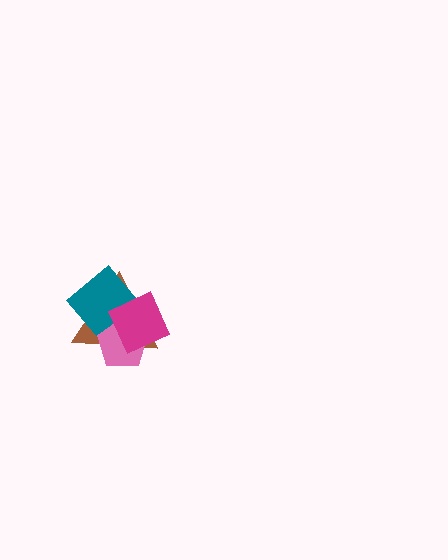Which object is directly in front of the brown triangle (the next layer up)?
The teal diamond is directly in front of the brown triangle.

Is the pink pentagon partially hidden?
Yes, it is partially covered by another shape.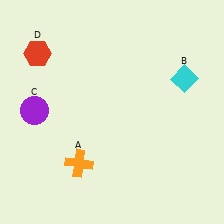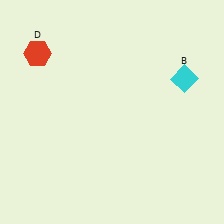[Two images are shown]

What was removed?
The purple circle (C), the orange cross (A) were removed in Image 2.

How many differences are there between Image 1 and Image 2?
There are 2 differences between the two images.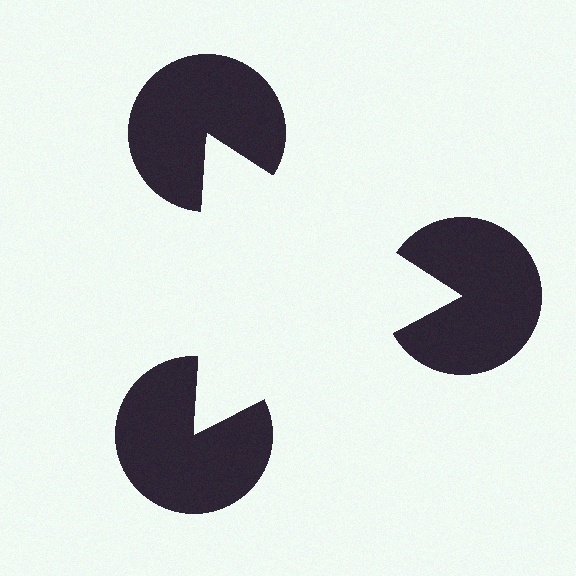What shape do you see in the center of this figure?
An illusory triangle — its edges are inferred from the aligned wedge cuts in the pac-man discs, not physically drawn.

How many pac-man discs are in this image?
There are 3 — one at each vertex of the illusory triangle.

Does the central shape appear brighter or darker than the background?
It typically appears slightly brighter than the background, even though no actual brightness change is drawn.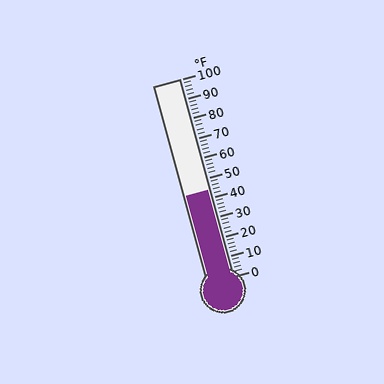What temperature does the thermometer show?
The thermometer shows approximately 44°F.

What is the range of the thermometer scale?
The thermometer scale ranges from 0°F to 100°F.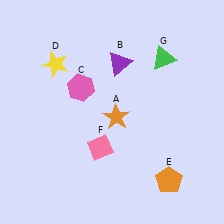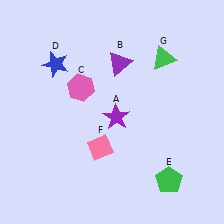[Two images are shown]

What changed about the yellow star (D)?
In Image 1, D is yellow. In Image 2, it changed to blue.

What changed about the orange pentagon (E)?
In Image 1, E is orange. In Image 2, it changed to green.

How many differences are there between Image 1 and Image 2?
There are 3 differences between the two images.